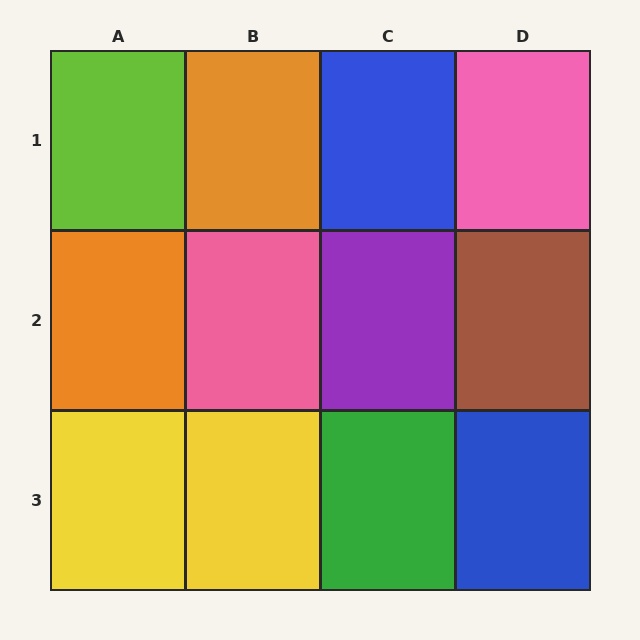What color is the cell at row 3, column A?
Yellow.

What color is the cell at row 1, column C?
Blue.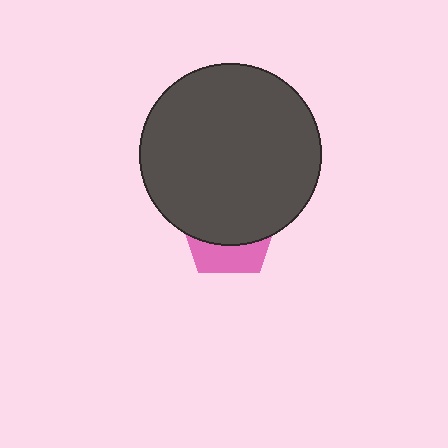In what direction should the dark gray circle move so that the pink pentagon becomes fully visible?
The dark gray circle should move up. That is the shortest direction to clear the overlap and leave the pink pentagon fully visible.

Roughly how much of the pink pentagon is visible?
A small part of it is visible (roughly 34%).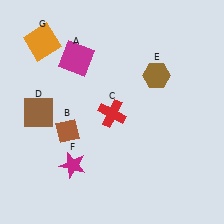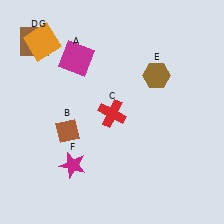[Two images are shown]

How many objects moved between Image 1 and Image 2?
1 object moved between the two images.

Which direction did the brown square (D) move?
The brown square (D) moved up.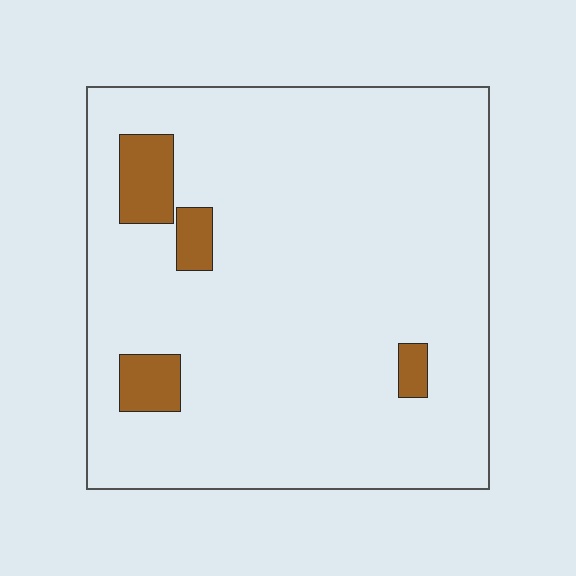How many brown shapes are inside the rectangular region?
4.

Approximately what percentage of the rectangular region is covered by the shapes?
Approximately 10%.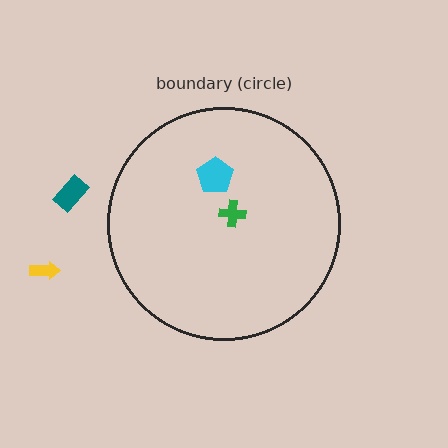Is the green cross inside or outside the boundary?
Inside.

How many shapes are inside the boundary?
2 inside, 2 outside.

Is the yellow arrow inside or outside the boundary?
Outside.